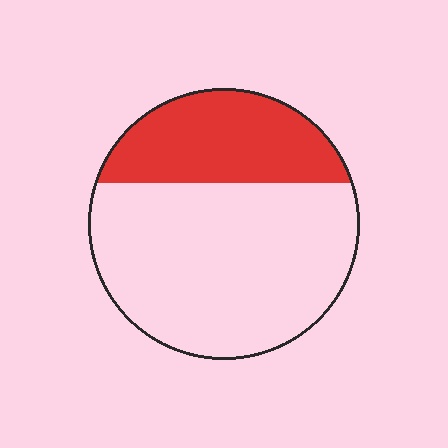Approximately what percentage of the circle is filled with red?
Approximately 30%.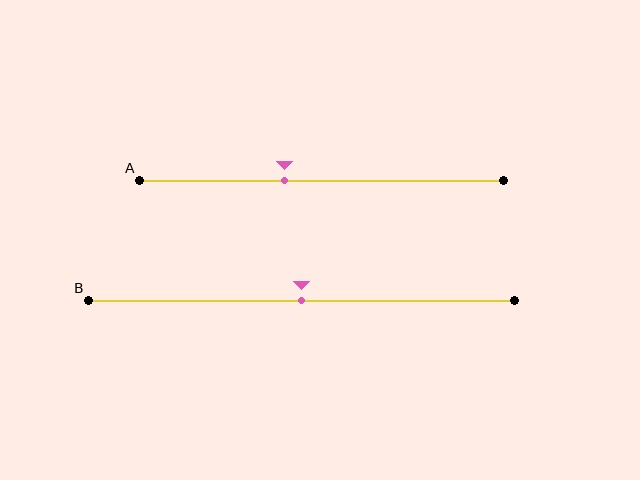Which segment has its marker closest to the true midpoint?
Segment B has its marker closest to the true midpoint.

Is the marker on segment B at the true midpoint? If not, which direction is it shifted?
Yes, the marker on segment B is at the true midpoint.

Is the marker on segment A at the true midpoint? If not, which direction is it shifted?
No, the marker on segment A is shifted to the left by about 10% of the segment length.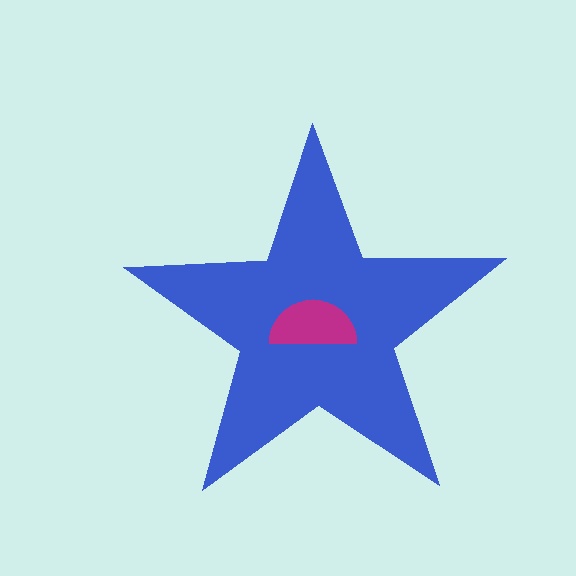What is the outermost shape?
The blue star.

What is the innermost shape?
The magenta semicircle.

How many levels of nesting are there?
2.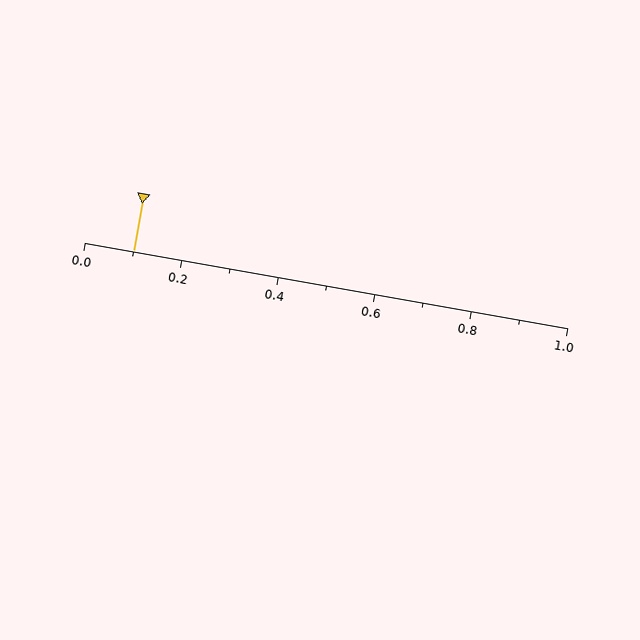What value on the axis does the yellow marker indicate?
The marker indicates approximately 0.1.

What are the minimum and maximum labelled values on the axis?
The axis runs from 0.0 to 1.0.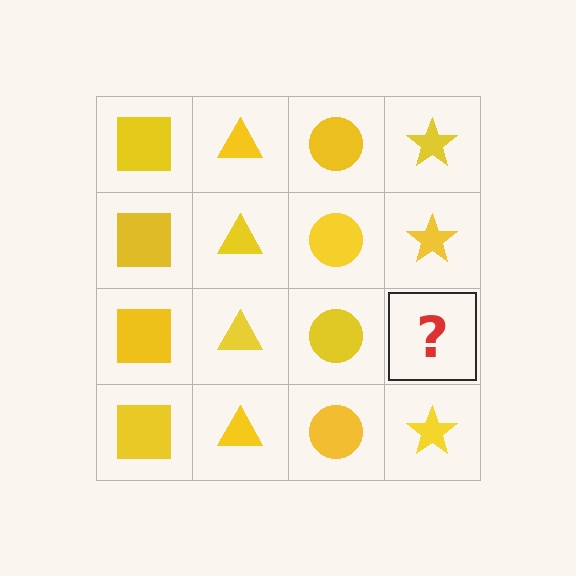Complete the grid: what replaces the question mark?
The question mark should be replaced with a yellow star.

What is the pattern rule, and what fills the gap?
The rule is that each column has a consistent shape. The gap should be filled with a yellow star.